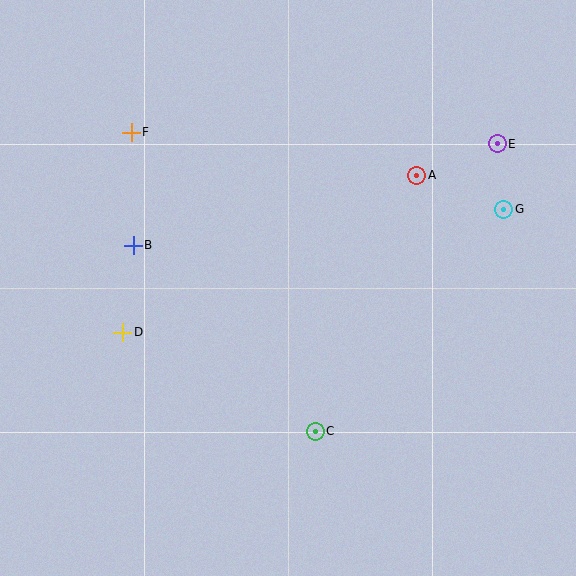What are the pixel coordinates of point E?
Point E is at (497, 144).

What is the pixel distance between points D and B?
The distance between D and B is 87 pixels.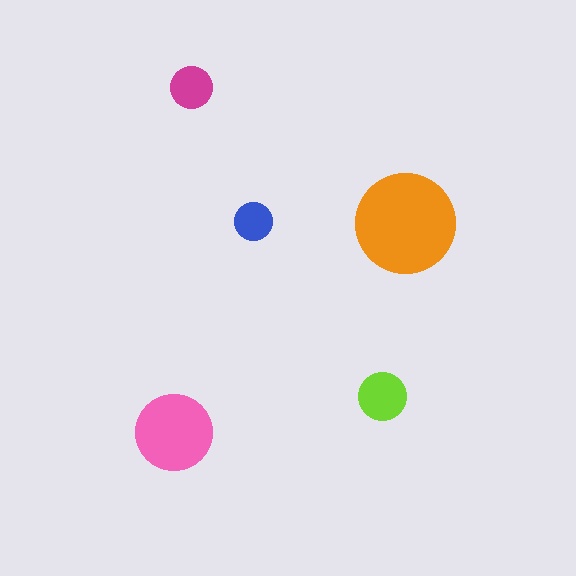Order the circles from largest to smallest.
the orange one, the pink one, the lime one, the magenta one, the blue one.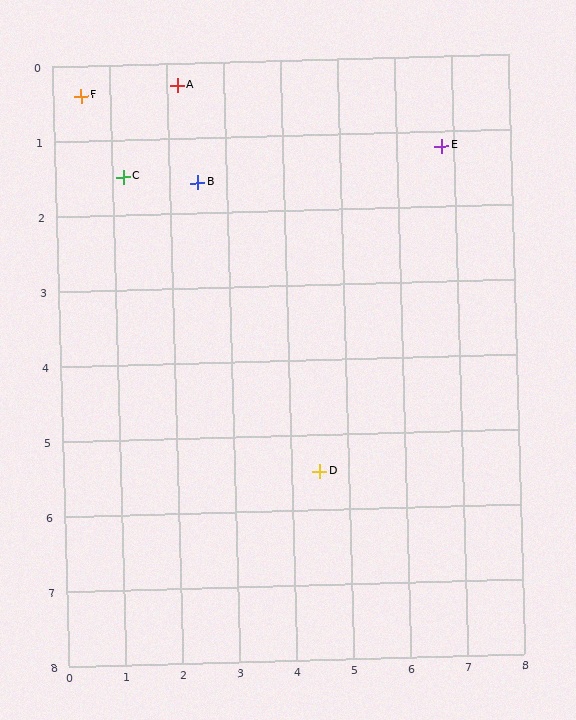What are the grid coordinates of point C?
Point C is at approximately (1.2, 1.5).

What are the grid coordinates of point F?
Point F is at approximately (0.5, 0.4).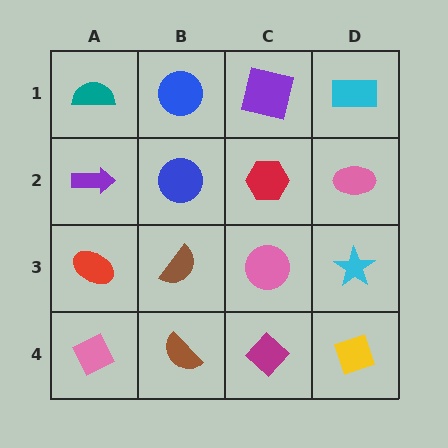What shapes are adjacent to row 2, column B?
A blue circle (row 1, column B), a brown semicircle (row 3, column B), a purple arrow (row 2, column A), a red hexagon (row 2, column C).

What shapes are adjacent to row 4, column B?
A brown semicircle (row 3, column B), a pink diamond (row 4, column A), a magenta diamond (row 4, column C).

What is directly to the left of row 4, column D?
A magenta diamond.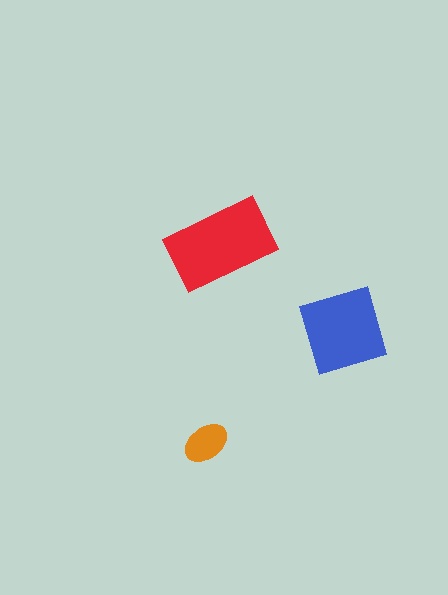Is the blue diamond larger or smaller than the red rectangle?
Smaller.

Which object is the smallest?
The orange ellipse.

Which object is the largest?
The red rectangle.